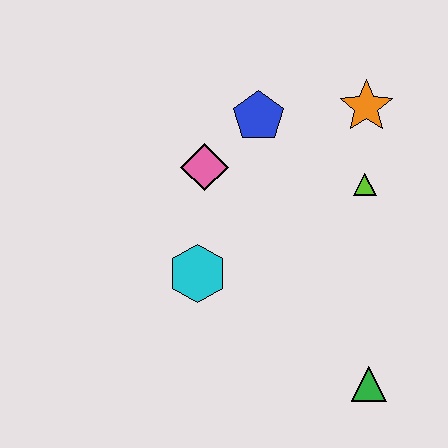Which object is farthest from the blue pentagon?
The green triangle is farthest from the blue pentagon.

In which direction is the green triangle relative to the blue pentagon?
The green triangle is below the blue pentagon.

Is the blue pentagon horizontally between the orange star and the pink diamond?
Yes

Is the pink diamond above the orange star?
No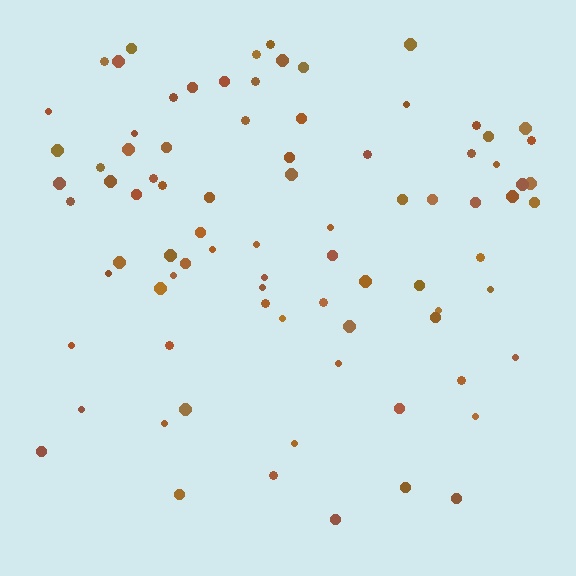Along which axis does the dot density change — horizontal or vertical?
Vertical.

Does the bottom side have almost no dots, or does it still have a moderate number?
Still a moderate number, just noticeably fewer than the top.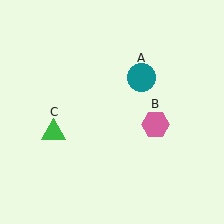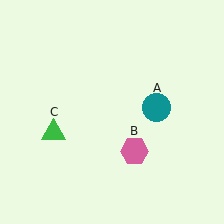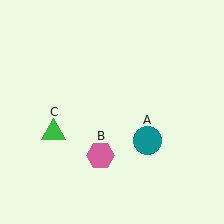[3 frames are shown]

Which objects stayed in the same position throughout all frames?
Green triangle (object C) remained stationary.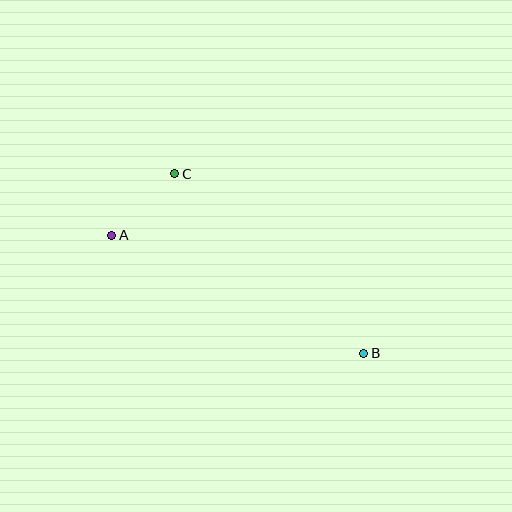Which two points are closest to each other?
Points A and C are closest to each other.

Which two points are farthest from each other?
Points A and B are farthest from each other.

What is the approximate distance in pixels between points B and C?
The distance between B and C is approximately 261 pixels.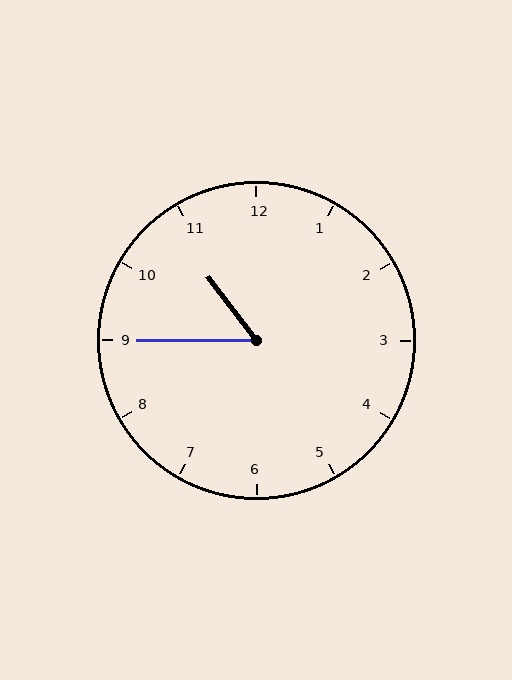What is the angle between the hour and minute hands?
Approximately 52 degrees.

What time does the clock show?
10:45.